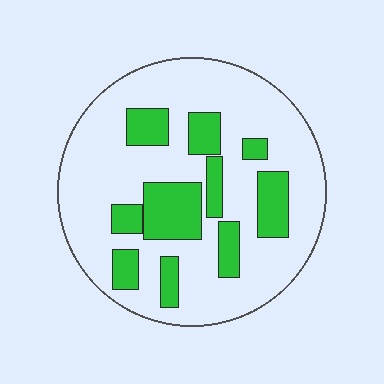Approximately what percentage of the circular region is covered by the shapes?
Approximately 25%.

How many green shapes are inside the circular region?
10.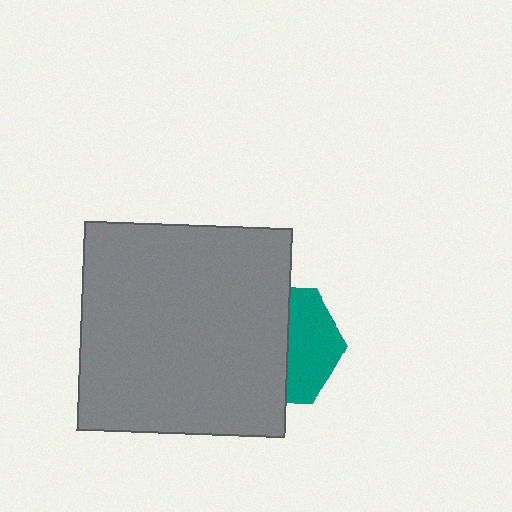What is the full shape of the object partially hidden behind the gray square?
The partially hidden object is a teal hexagon.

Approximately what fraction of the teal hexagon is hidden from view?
Roughly 57% of the teal hexagon is hidden behind the gray square.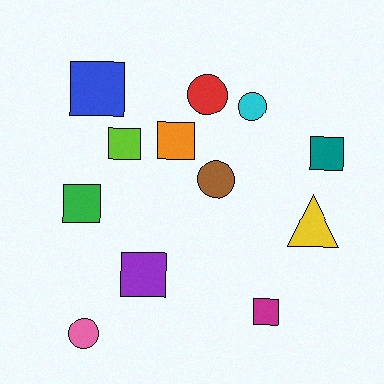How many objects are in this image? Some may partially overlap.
There are 12 objects.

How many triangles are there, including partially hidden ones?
There is 1 triangle.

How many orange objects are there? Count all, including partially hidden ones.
There is 1 orange object.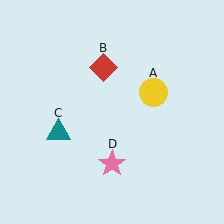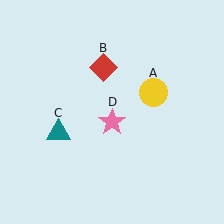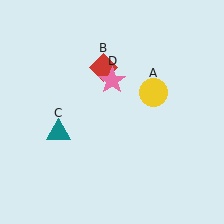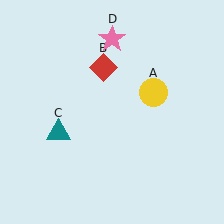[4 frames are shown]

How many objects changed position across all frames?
1 object changed position: pink star (object D).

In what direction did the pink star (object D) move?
The pink star (object D) moved up.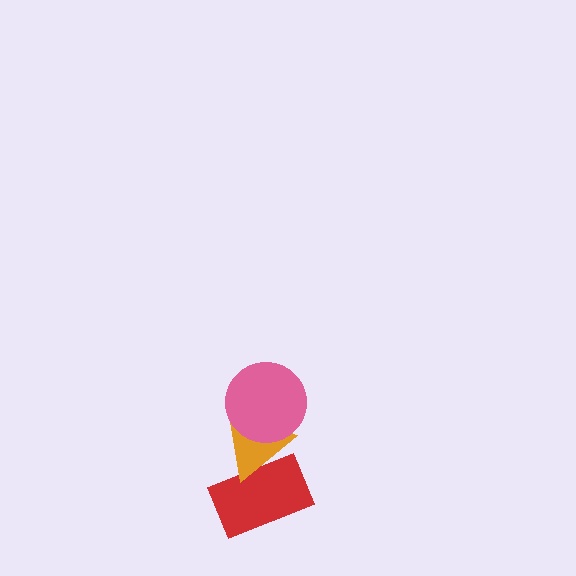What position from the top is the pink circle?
The pink circle is 1st from the top.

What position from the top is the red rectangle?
The red rectangle is 3rd from the top.